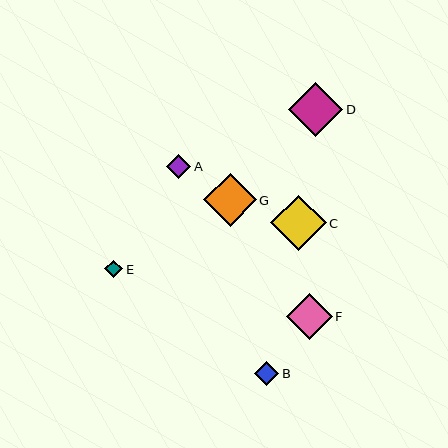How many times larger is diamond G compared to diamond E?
Diamond G is approximately 3.0 times the size of diamond E.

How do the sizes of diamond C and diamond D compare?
Diamond C and diamond D are approximately the same size.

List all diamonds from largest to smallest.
From largest to smallest: C, D, G, F, A, B, E.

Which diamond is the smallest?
Diamond E is the smallest with a size of approximately 18 pixels.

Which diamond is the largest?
Diamond C is the largest with a size of approximately 55 pixels.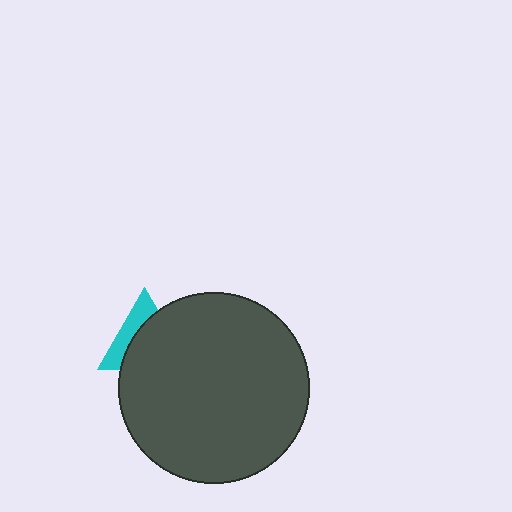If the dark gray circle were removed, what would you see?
You would see the complete cyan triangle.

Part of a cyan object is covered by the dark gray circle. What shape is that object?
It is a triangle.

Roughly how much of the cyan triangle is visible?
A small part of it is visible (roughly 37%).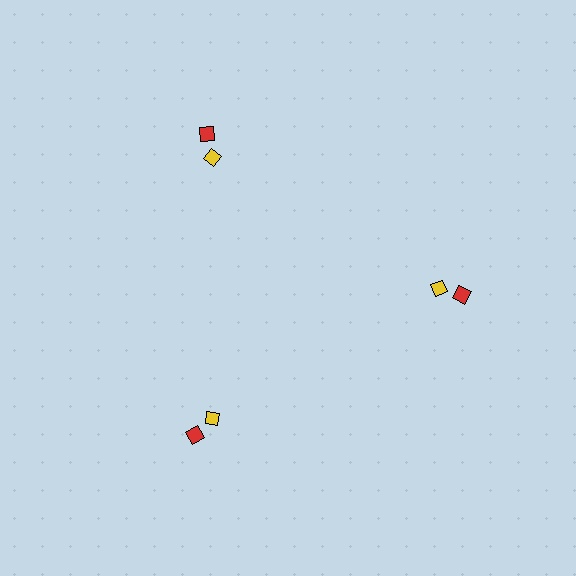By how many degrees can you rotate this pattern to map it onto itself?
The pattern maps onto itself every 120 degrees of rotation.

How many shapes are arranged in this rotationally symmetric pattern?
There are 6 shapes, arranged in 3 groups of 2.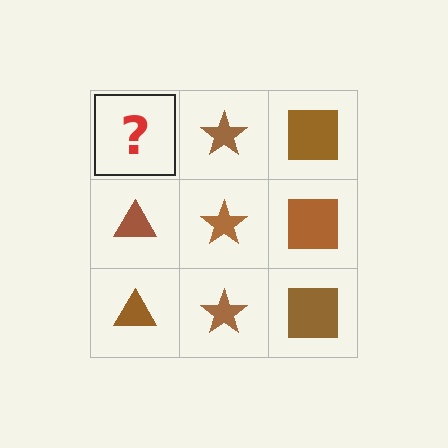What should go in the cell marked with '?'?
The missing cell should contain a brown triangle.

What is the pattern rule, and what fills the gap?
The rule is that each column has a consistent shape. The gap should be filled with a brown triangle.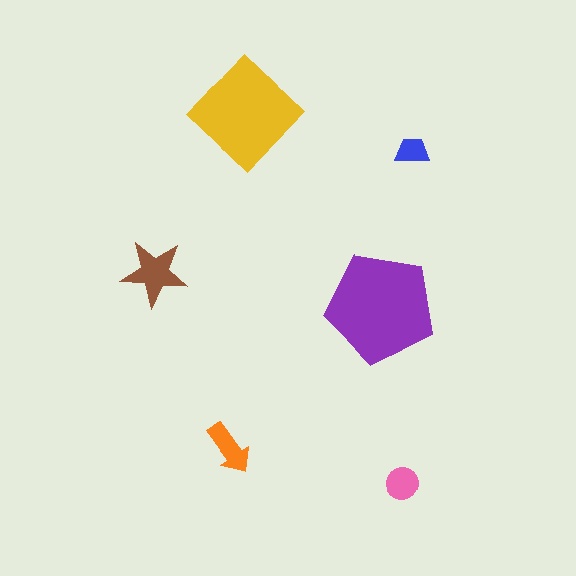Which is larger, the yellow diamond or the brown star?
The yellow diamond.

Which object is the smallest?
The blue trapezoid.